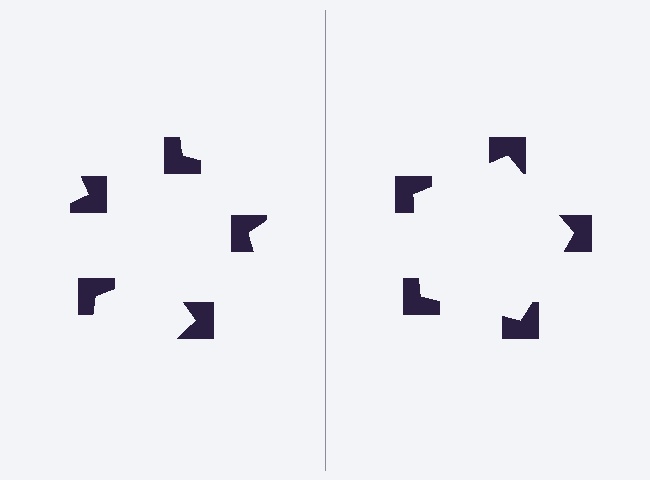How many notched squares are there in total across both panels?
10 — 5 on each side.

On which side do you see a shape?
An illusory pentagon appears on the right side. On the left side the wedge cuts are rotated, so no coherent shape forms.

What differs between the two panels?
The notched squares are positioned identically on both sides; only the wedge orientations differ. On the right they align to a pentagon; on the left they are misaligned.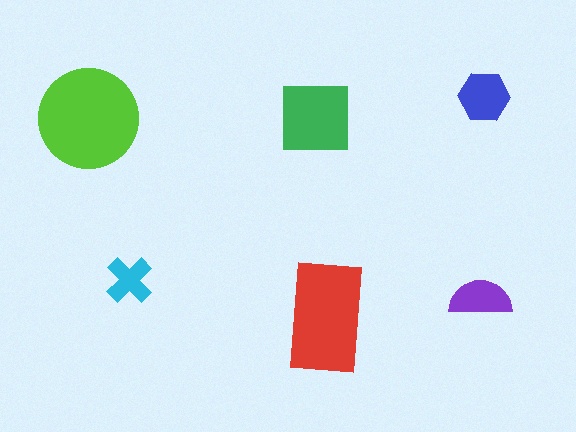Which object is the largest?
The lime circle.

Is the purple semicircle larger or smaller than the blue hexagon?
Smaller.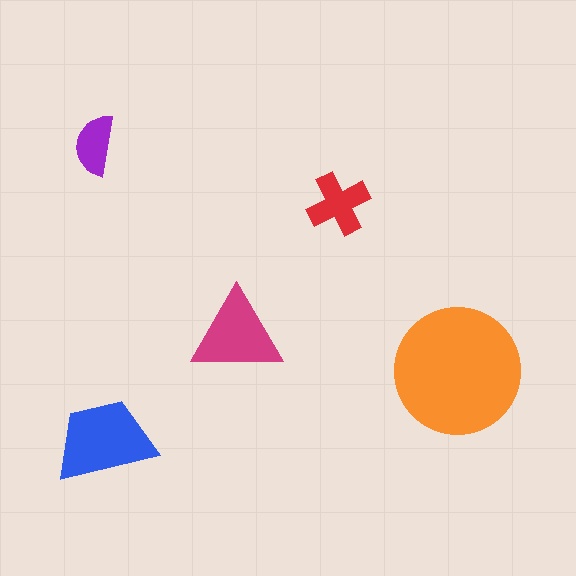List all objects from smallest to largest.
The purple semicircle, the red cross, the magenta triangle, the blue trapezoid, the orange circle.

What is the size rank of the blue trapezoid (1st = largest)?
2nd.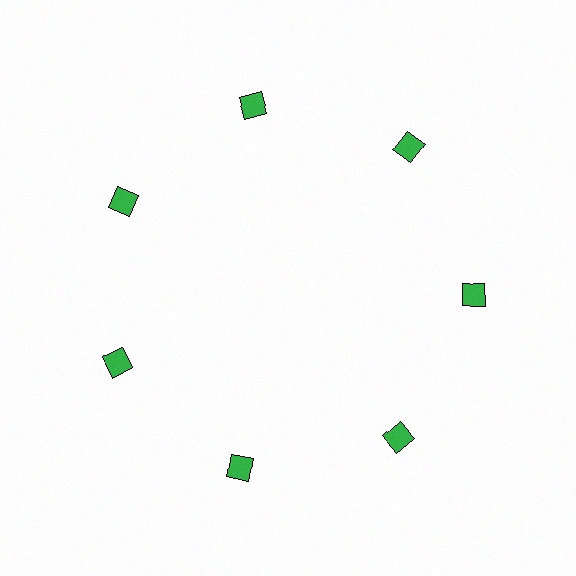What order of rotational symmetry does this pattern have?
This pattern has 7-fold rotational symmetry.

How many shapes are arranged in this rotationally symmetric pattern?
There are 7 shapes, arranged in 7 groups of 1.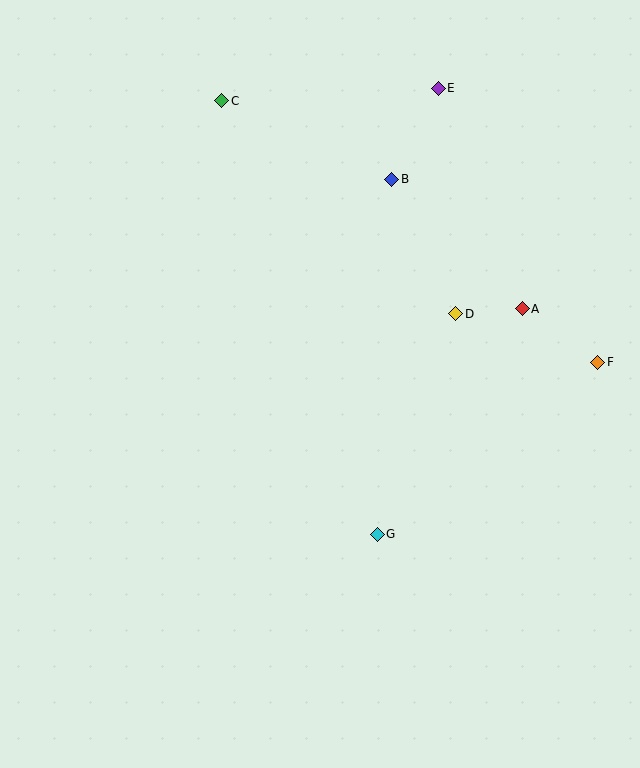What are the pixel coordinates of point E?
Point E is at (438, 88).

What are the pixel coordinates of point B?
Point B is at (392, 179).